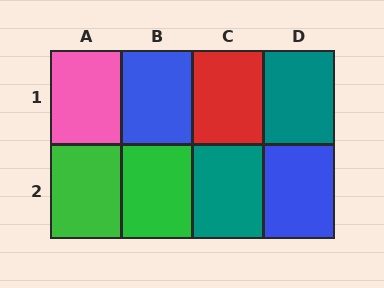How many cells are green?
2 cells are green.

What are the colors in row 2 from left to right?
Green, green, teal, blue.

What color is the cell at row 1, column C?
Red.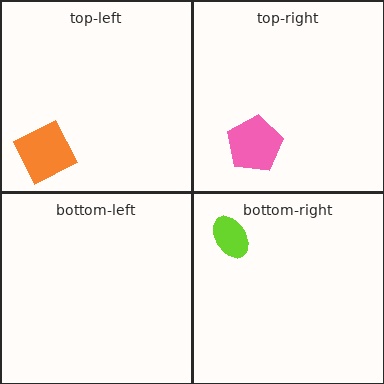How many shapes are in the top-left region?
1.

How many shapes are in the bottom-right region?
1.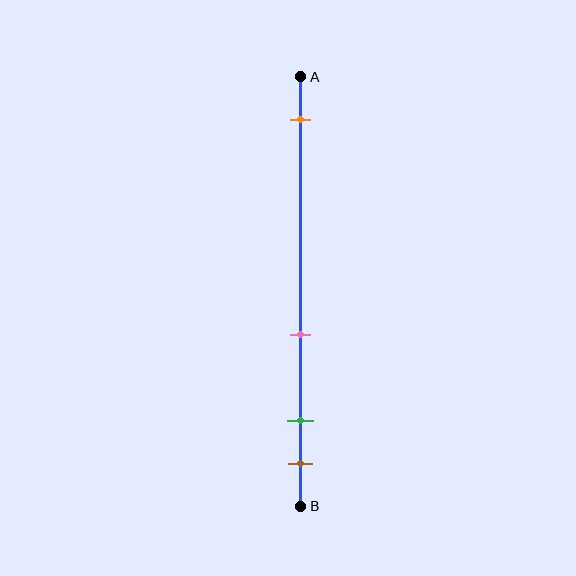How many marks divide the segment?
There are 4 marks dividing the segment.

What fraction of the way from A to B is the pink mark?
The pink mark is approximately 60% (0.6) of the way from A to B.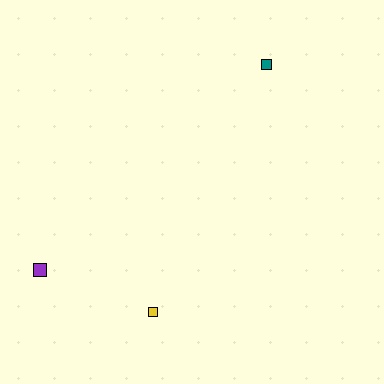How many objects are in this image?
There are 3 objects.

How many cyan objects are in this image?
There are no cyan objects.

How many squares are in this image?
There are 3 squares.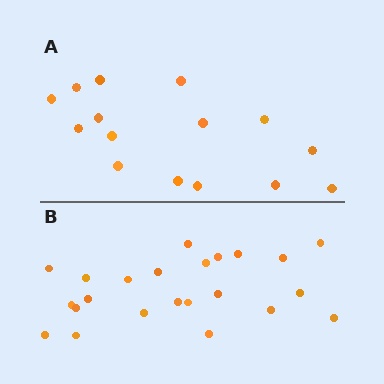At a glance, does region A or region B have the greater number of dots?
Region B (the bottom region) has more dots.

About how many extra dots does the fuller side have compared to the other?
Region B has roughly 8 or so more dots than region A.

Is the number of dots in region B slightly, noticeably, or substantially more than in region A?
Region B has substantially more. The ratio is roughly 1.5 to 1.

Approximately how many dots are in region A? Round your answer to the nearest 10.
About 20 dots. (The exact count is 15, which rounds to 20.)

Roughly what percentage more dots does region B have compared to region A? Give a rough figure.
About 55% more.